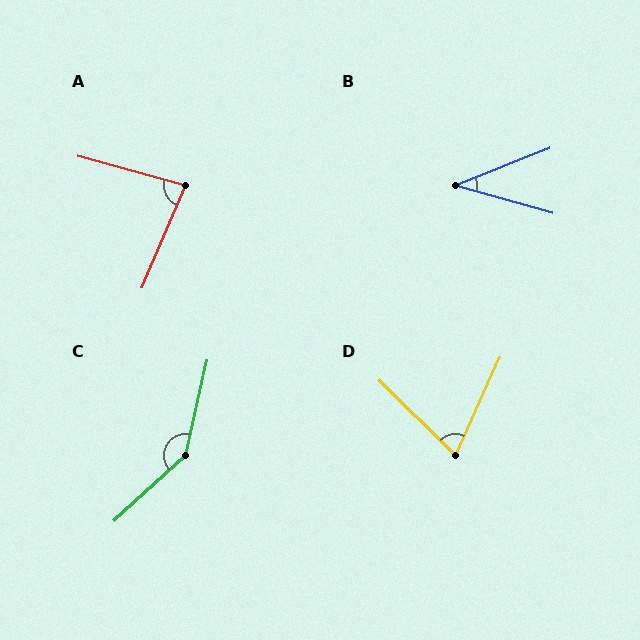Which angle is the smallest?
B, at approximately 37 degrees.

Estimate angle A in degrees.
Approximately 82 degrees.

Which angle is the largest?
C, at approximately 145 degrees.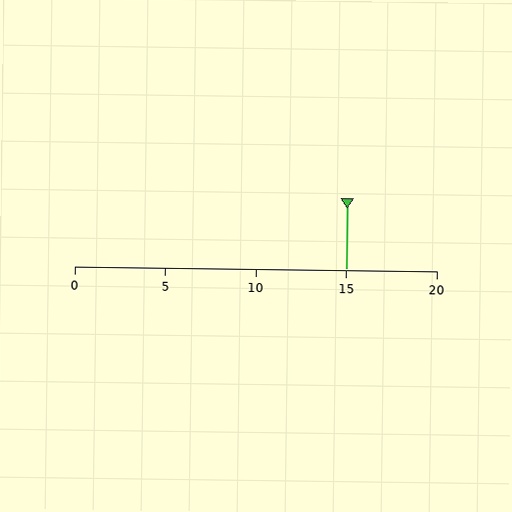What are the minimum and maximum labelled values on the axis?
The axis runs from 0 to 20.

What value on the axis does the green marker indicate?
The marker indicates approximately 15.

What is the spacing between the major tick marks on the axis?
The major ticks are spaced 5 apart.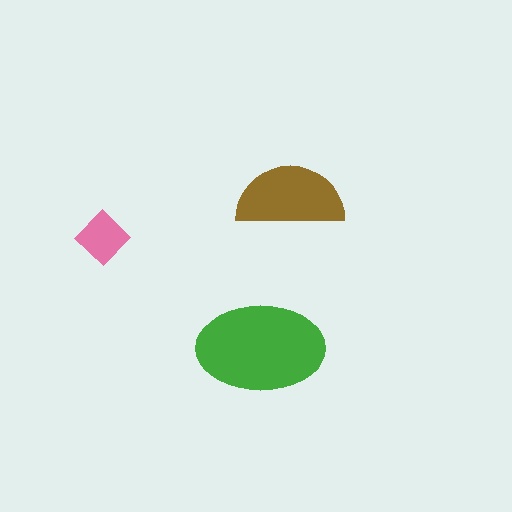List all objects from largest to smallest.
The green ellipse, the brown semicircle, the pink diamond.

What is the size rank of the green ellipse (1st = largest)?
1st.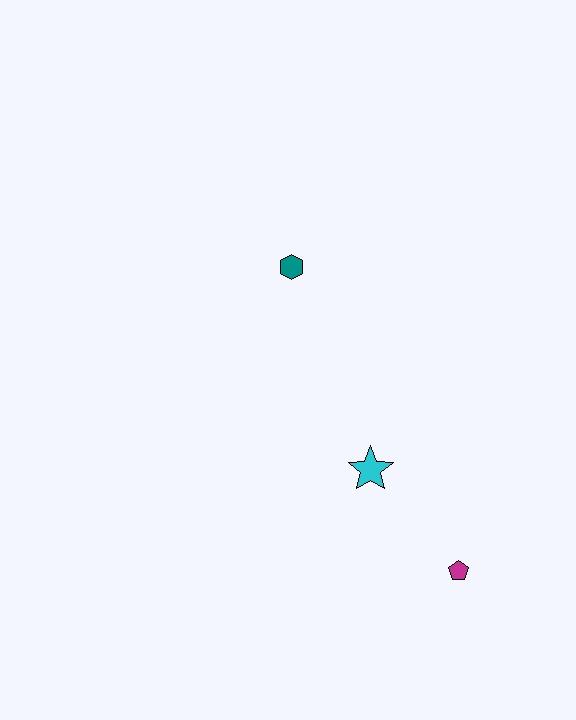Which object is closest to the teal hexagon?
The cyan star is closest to the teal hexagon.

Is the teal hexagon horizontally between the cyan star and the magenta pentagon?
No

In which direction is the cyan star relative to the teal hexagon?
The cyan star is below the teal hexagon.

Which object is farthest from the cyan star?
The teal hexagon is farthest from the cyan star.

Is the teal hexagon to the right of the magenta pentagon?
No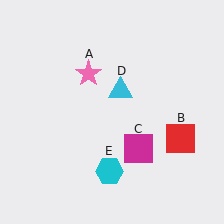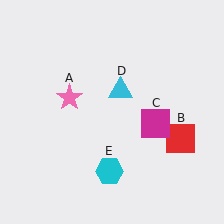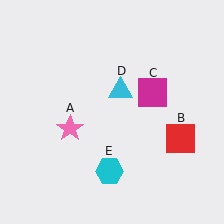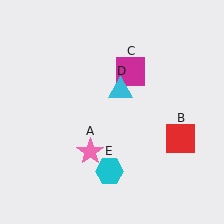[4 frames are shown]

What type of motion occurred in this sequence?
The pink star (object A), magenta square (object C) rotated counterclockwise around the center of the scene.